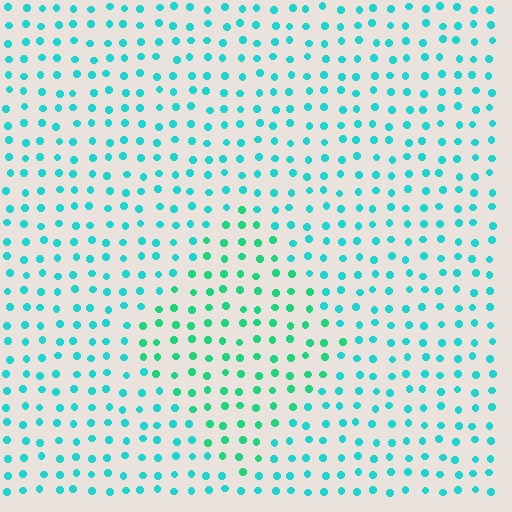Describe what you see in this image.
The image is filled with small cyan elements in a uniform arrangement. A diamond-shaped region is visible where the elements are tinted to a slightly different hue, forming a subtle color boundary.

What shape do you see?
I see a diamond.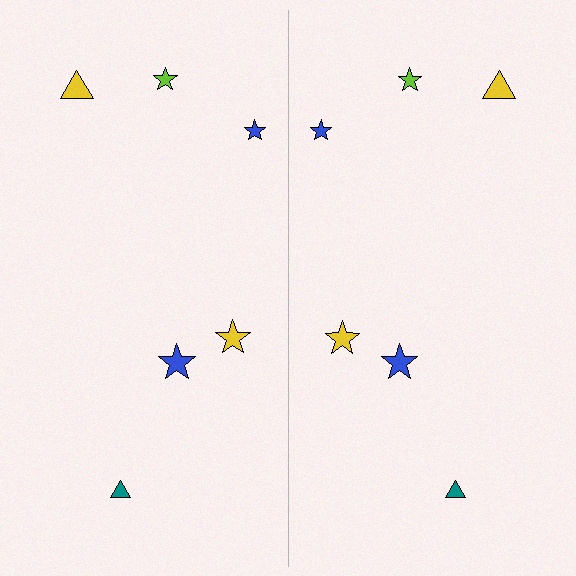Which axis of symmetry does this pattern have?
The pattern has a vertical axis of symmetry running through the center of the image.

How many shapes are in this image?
There are 12 shapes in this image.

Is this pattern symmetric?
Yes, this pattern has bilateral (reflection) symmetry.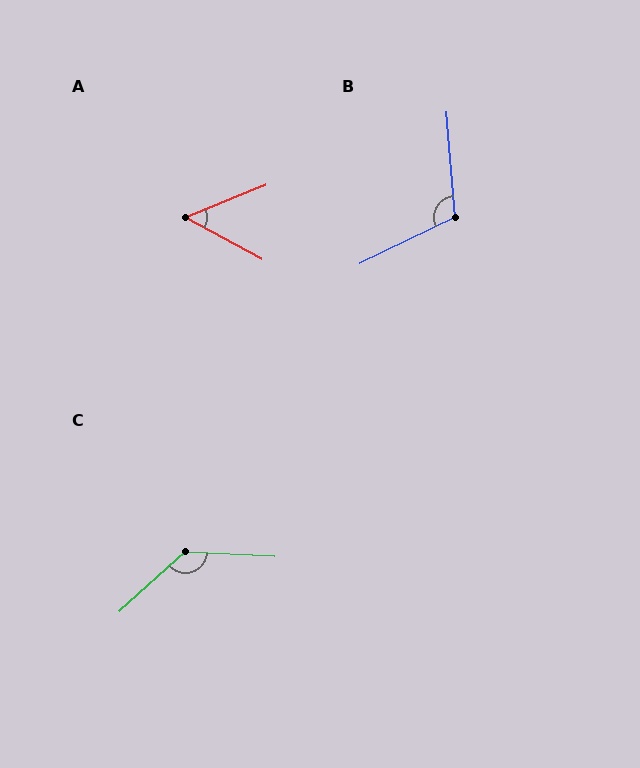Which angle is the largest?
C, at approximately 135 degrees.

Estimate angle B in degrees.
Approximately 111 degrees.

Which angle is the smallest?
A, at approximately 50 degrees.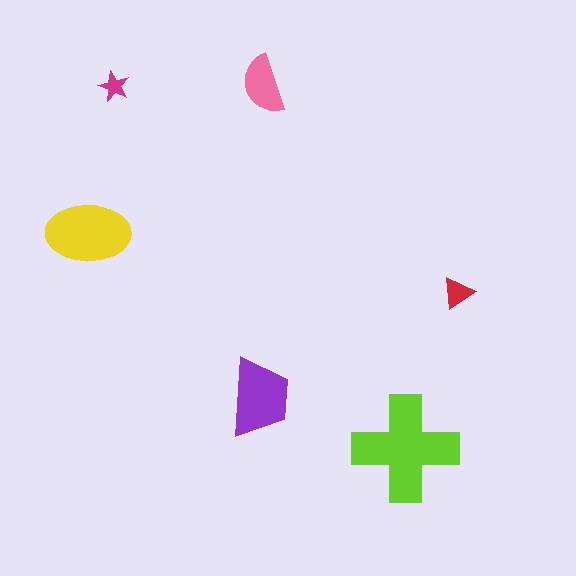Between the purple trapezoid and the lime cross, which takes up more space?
The lime cross.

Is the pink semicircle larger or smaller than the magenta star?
Larger.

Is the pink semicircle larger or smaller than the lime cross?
Smaller.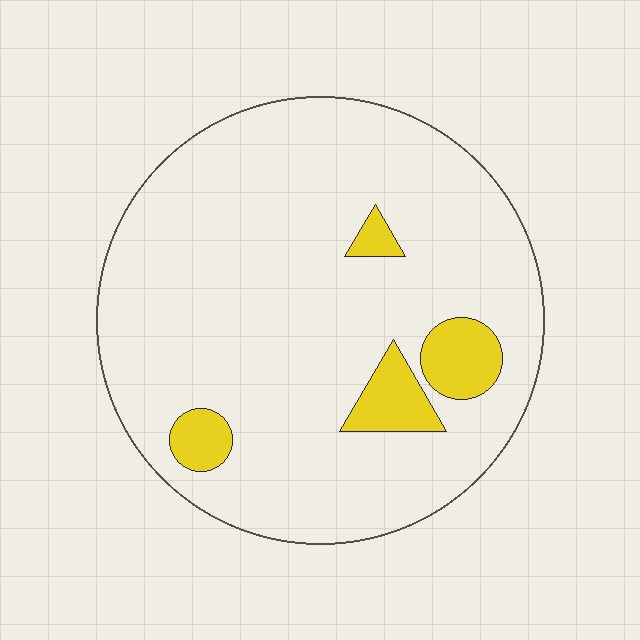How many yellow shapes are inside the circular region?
4.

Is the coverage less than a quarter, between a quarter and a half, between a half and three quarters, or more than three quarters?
Less than a quarter.